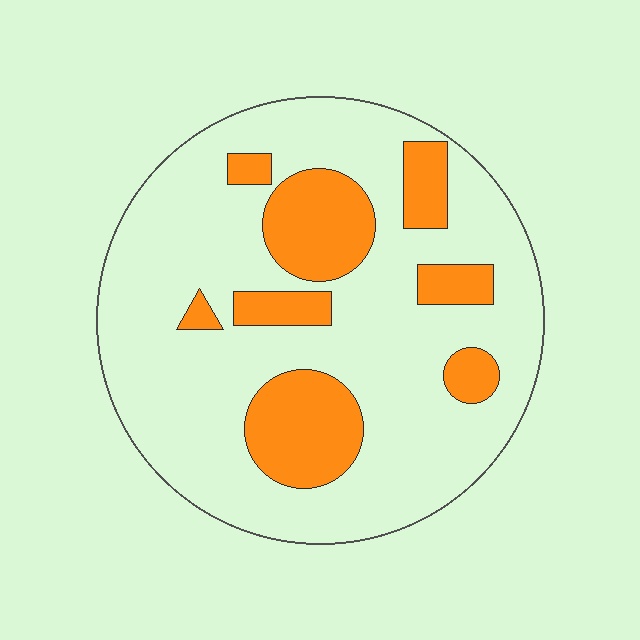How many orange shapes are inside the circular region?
8.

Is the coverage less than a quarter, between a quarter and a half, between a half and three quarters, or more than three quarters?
Less than a quarter.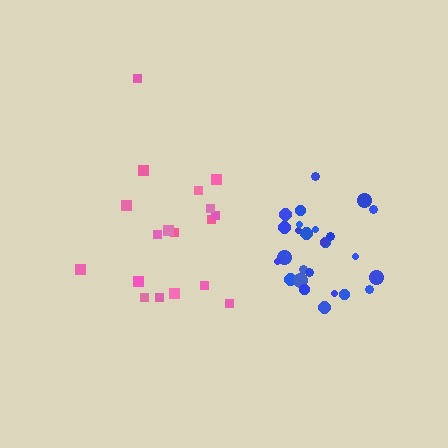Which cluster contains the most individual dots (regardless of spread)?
Blue (27).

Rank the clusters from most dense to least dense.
blue, pink.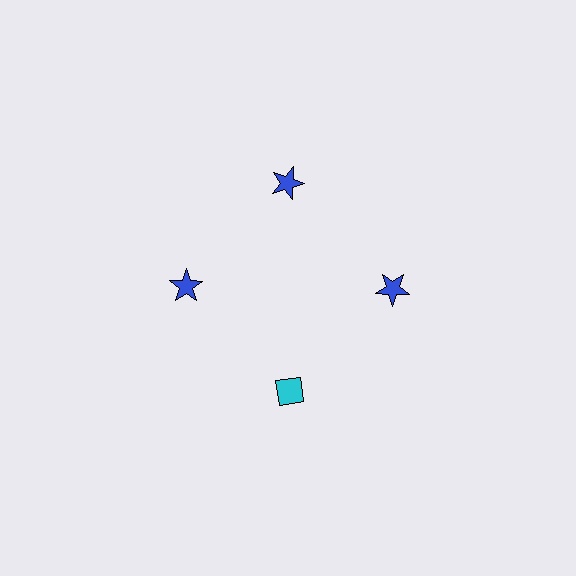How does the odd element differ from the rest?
It differs in both color (cyan instead of blue) and shape (diamond instead of star).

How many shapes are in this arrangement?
There are 4 shapes arranged in a ring pattern.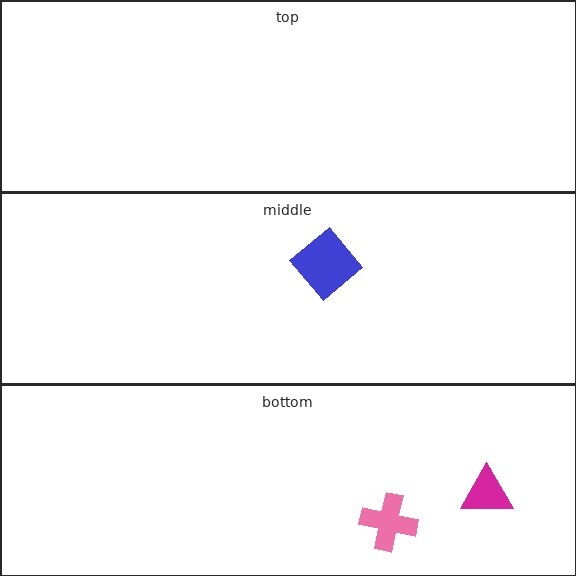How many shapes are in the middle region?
1.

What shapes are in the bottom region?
The magenta triangle, the pink cross.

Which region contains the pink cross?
The bottom region.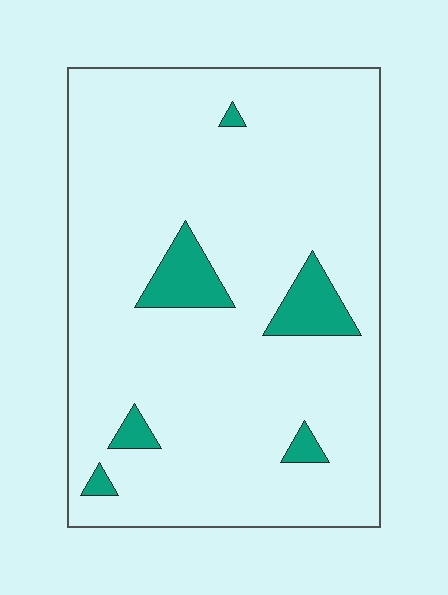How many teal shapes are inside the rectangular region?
6.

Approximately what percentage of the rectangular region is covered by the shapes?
Approximately 10%.